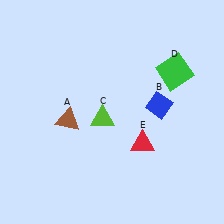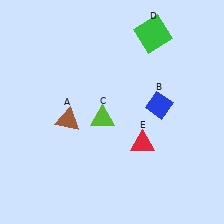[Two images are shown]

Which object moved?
The green square (D) moved up.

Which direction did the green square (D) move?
The green square (D) moved up.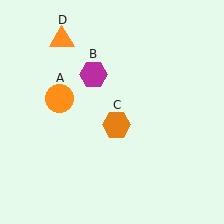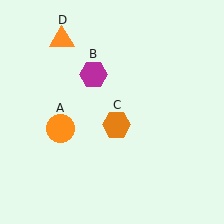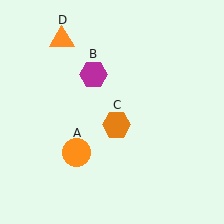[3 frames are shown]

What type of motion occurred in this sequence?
The orange circle (object A) rotated counterclockwise around the center of the scene.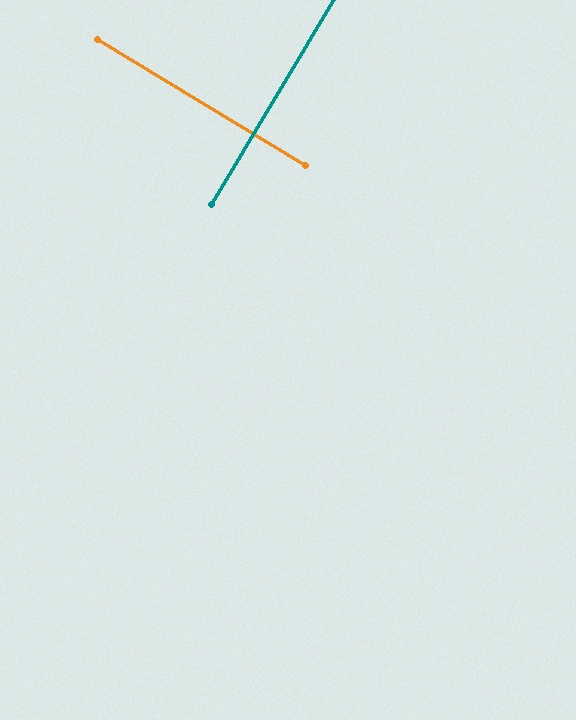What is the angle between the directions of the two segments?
Approximately 90 degrees.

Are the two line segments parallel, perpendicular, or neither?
Perpendicular — they meet at approximately 90°.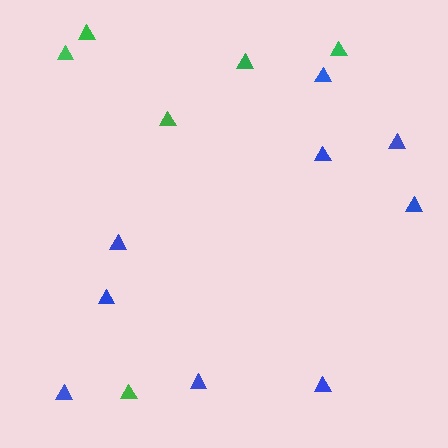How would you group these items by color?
There are 2 groups: one group of blue triangles (9) and one group of green triangles (6).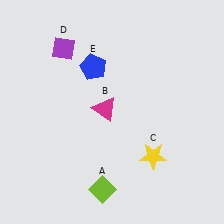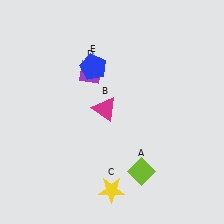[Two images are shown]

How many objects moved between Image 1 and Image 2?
3 objects moved between the two images.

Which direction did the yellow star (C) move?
The yellow star (C) moved left.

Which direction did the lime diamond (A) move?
The lime diamond (A) moved right.